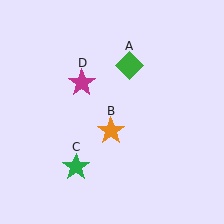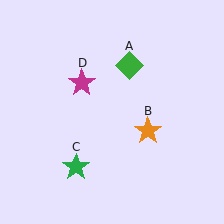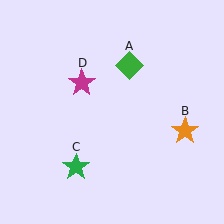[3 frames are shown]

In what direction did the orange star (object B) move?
The orange star (object B) moved right.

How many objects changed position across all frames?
1 object changed position: orange star (object B).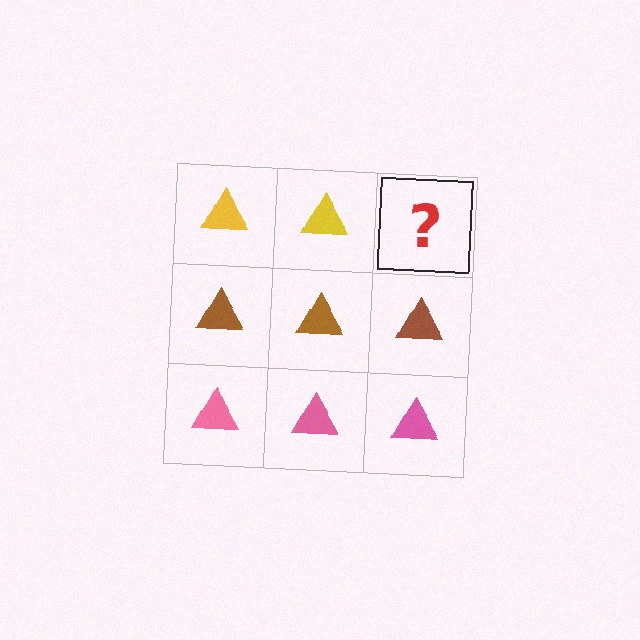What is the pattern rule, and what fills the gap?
The rule is that each row has a consistent color. The gap should be filled with a yellow triangle.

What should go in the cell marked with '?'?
The missing cell should contain a yellow triangle.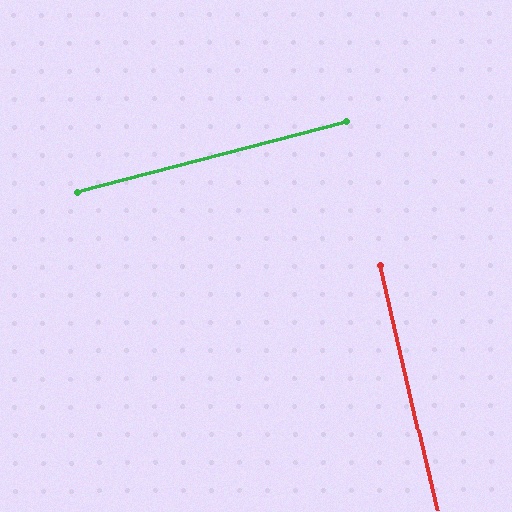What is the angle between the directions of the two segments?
Approximately 88 degrees.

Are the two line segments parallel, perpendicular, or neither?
Perpendicular — they meet at approximately 88°.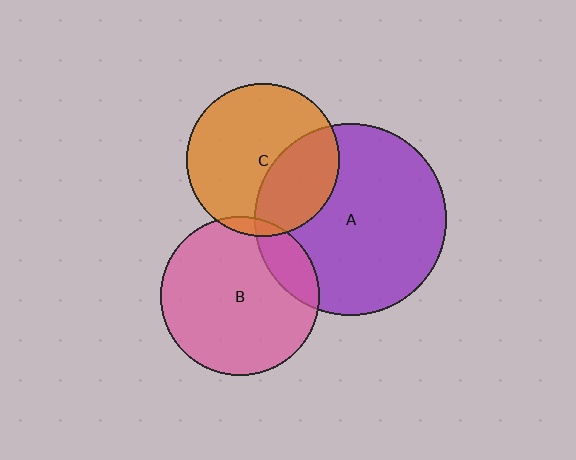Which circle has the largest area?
Circle A (purple).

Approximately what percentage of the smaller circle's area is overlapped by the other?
Approximately 15%.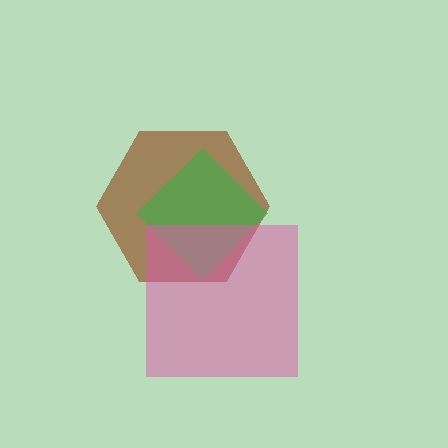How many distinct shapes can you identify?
There are 3 distinct shapes: a brown hexagon, a green diamond, a pink square.